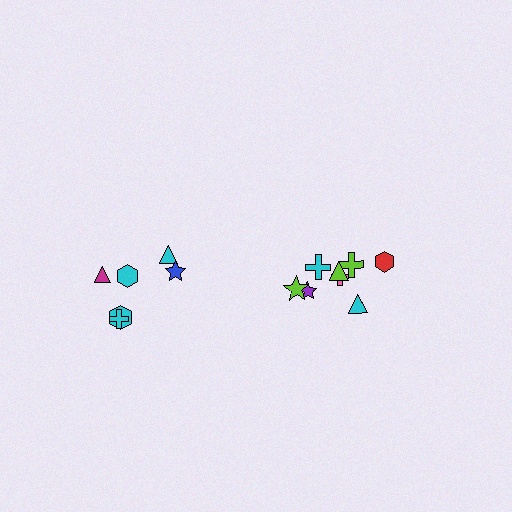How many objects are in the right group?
There are 8 objects.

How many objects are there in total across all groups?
There are 14 objects.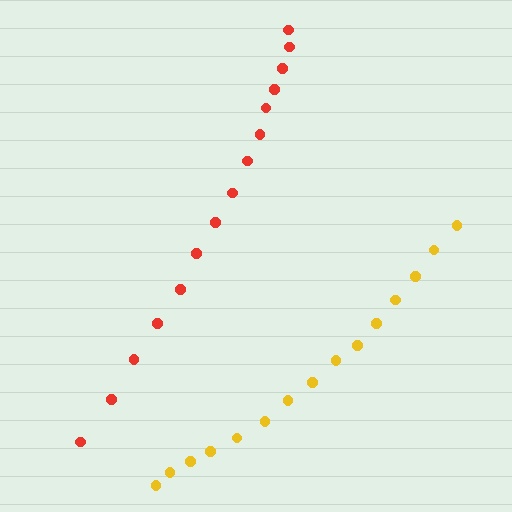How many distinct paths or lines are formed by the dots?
There are 2 distinct paths.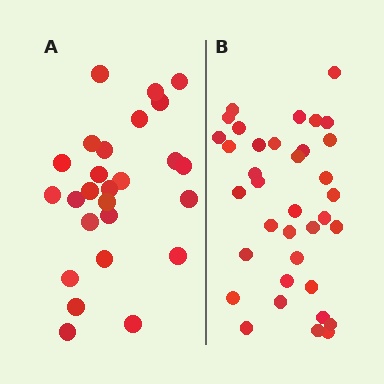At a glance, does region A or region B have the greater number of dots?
Region B (the right region) has more dots.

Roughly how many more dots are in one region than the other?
Region B has roughly 10 or so more dots than region A.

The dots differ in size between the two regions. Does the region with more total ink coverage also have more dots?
No. Region A has more total ink coverage because its dots are larger, but region B actually contains more individual dots. Total area can be misleading — the number of items is what matters here.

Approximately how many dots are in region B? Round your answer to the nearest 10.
About 40 dots. (The exact count is 36, which rounds to 40.)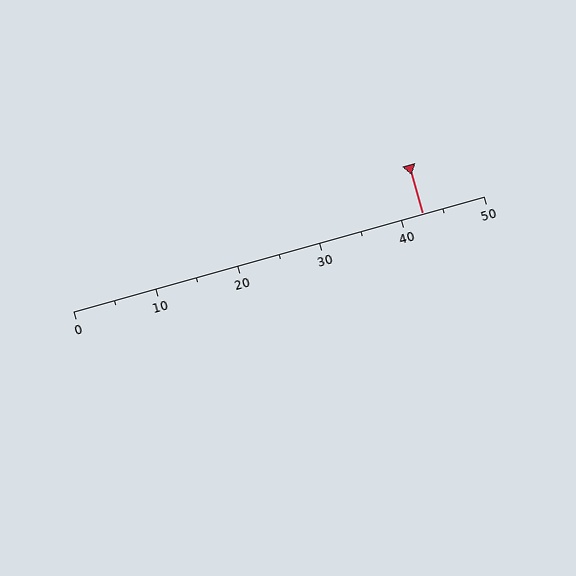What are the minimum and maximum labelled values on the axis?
The axis runs from 0 to 50.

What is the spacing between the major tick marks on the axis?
The major ticks are spaced 10 apart.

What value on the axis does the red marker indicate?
The marker indicates approximately 42.5.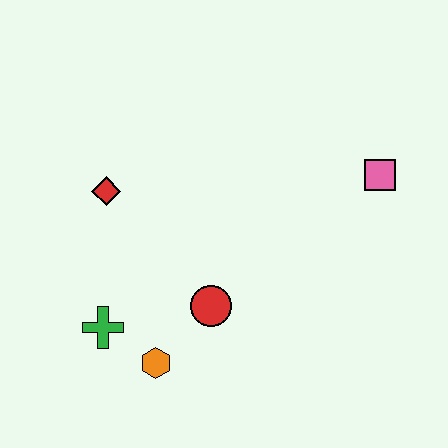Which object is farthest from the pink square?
The green cross is farthest from the pink square.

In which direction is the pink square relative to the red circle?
The pink square is to the right of the red circle.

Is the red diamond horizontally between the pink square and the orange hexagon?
No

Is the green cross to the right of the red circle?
No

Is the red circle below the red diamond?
Yes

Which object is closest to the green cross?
The orange hexagon is closest to the green cross.